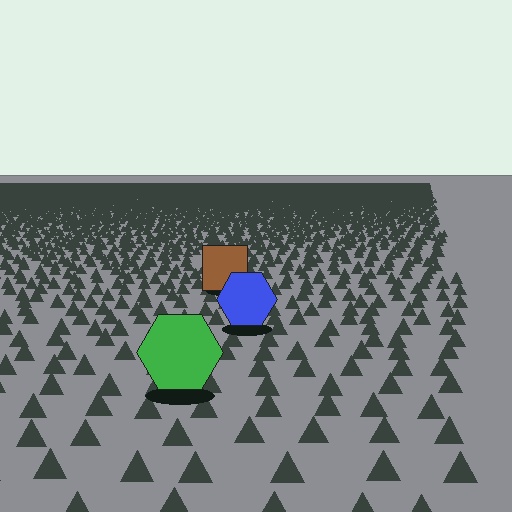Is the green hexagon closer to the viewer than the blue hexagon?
Yes. The green hexagon is closer — you can tell from the texture gradient: the ground texture is coarser near it.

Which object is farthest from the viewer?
The brown square is farthest from the viewer. It appears smaller and the ground texture around it is denser.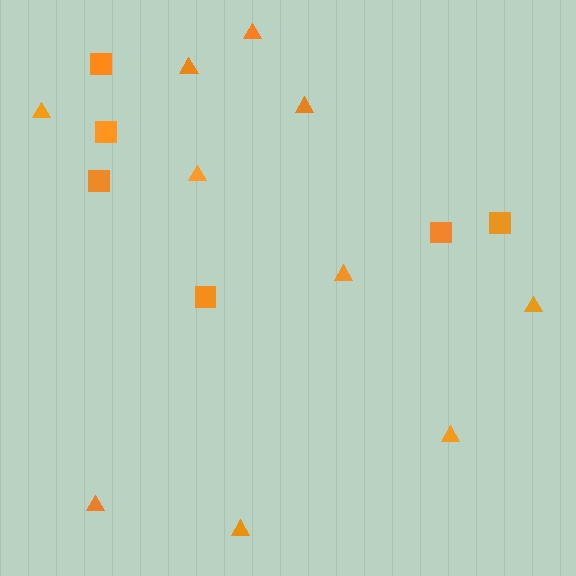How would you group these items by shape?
There are 2 groups: one group of triangles (10) and one group of squares (6).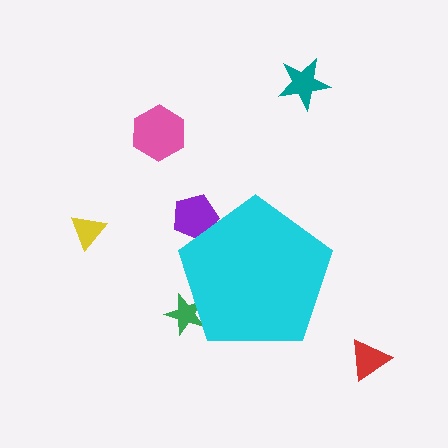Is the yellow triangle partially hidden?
No, the yellow triangle is fully visible.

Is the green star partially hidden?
Yes, the green star is partially hidden behind the cyan pentagon.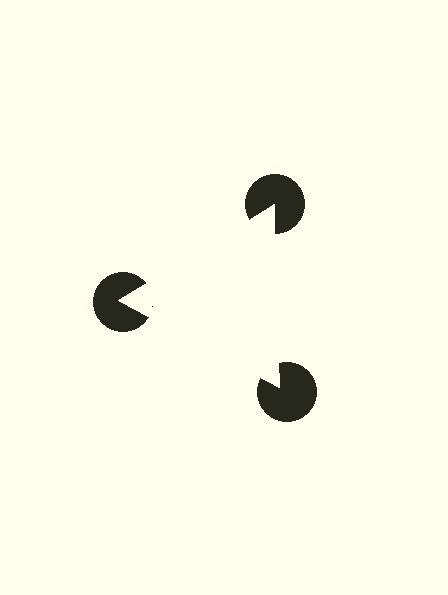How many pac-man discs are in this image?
There are 3 — one at each vertex of the illusory triangle.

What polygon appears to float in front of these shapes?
An illusory triangle — its edges are inferred from the aligned wedge cuts in the pac-man discs, not physically drawn.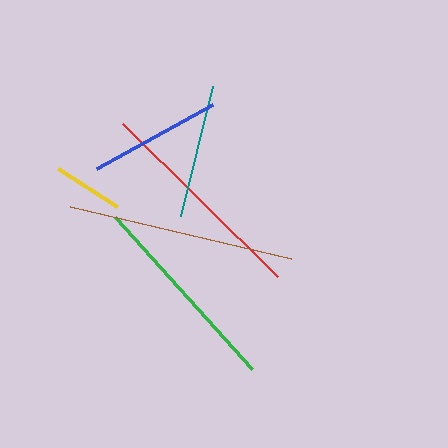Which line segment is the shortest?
The yellow line is the shortest at approximately 70 pixels.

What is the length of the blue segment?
The blue segment is approximately 131 pixels long.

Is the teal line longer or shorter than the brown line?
The brown line is longer than the teal line.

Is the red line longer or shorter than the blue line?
The red line is longer than the blue line.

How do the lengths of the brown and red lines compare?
The brown and red lines are approximately the same length.